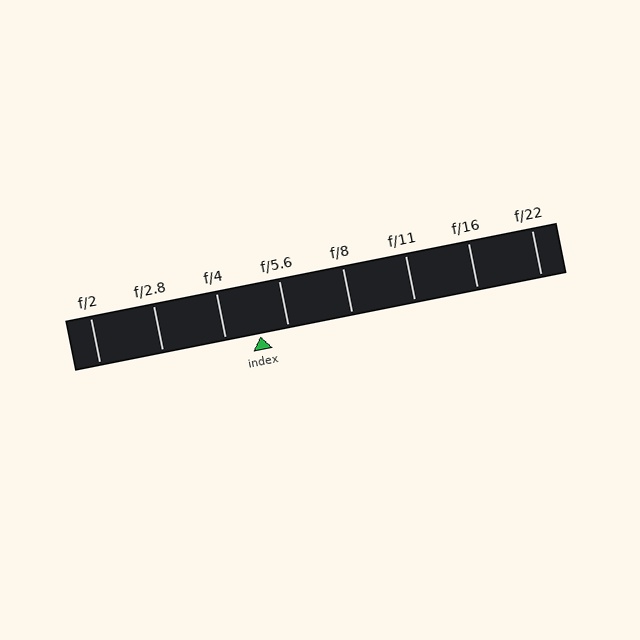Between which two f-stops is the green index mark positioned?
The index mark is between f/4 and f/5.6.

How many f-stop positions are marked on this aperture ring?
There are 8 f-stop positions marked.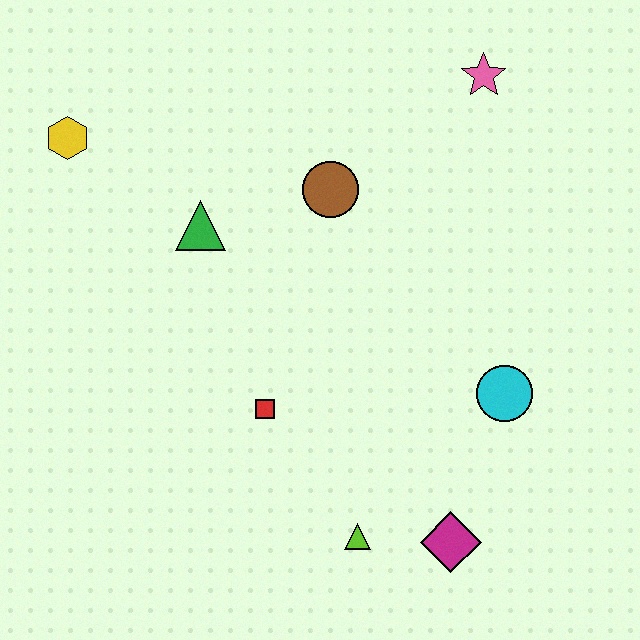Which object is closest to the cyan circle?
The magenta diamond is closest to the cyan circle.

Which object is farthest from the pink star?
The lime triangle is farthest from the pink star.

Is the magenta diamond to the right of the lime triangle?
Yes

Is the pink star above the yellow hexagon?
Yes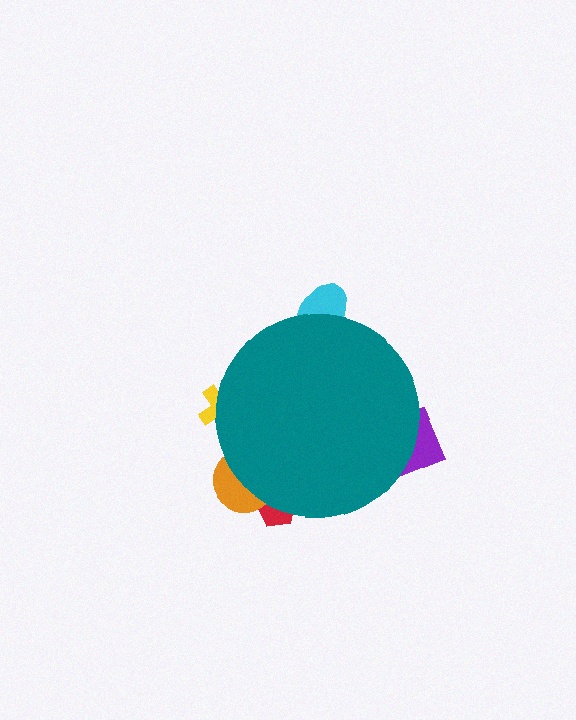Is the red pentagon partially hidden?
Yes, the red pentagon is partially hidden behind the teal circle.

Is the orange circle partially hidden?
Yes, the orange circle is partially hidden behind the teal circle.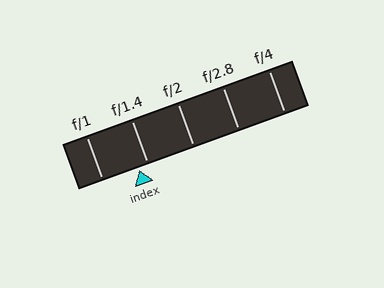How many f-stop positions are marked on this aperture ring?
There are 5 f-stop positions marked.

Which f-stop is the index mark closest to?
The index mark is closest to f/1.4.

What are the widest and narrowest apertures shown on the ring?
The widest aperture shown is f/1 and the narrowest is f/4.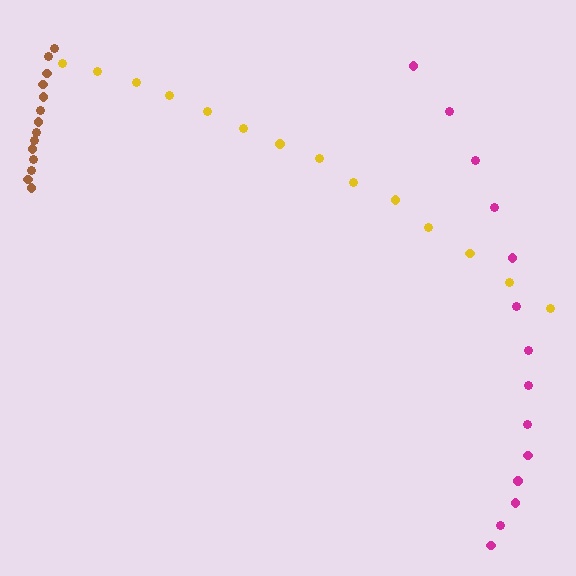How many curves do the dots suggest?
There are 3 distinct paths.